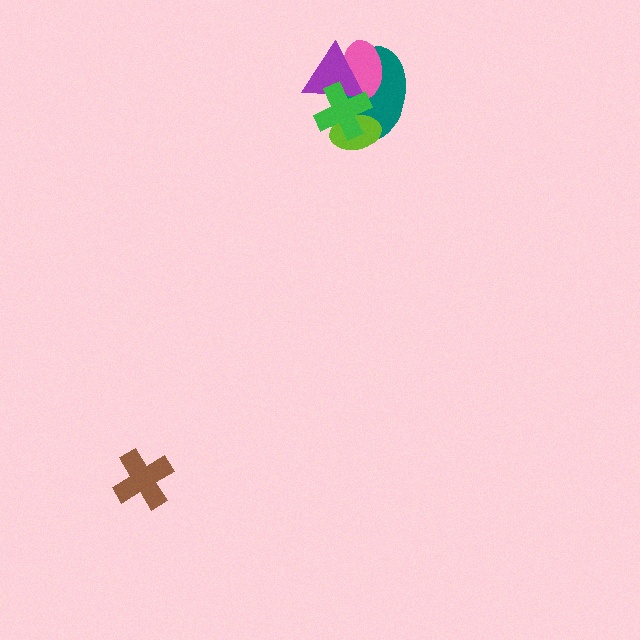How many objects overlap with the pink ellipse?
3 objects overlap with the pink ellipse.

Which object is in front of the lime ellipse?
The green cross is in front of the lime ellipse.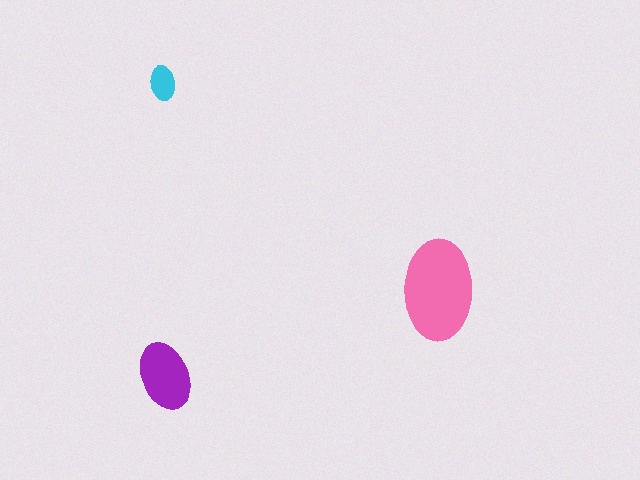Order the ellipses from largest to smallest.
the pink one, the purple one, the cyan one.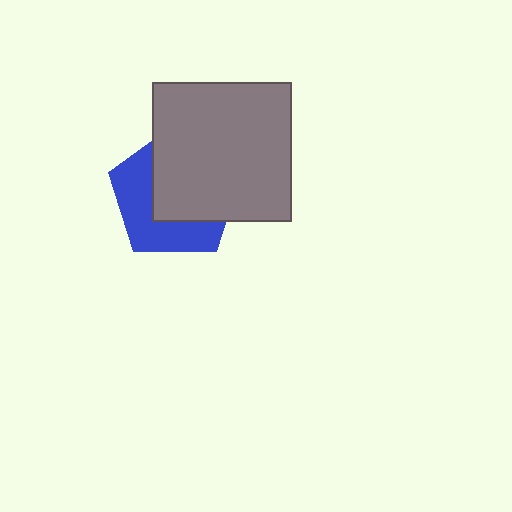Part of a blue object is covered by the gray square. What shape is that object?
It is a pentagon.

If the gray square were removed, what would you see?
You would see the complete blue pentagon.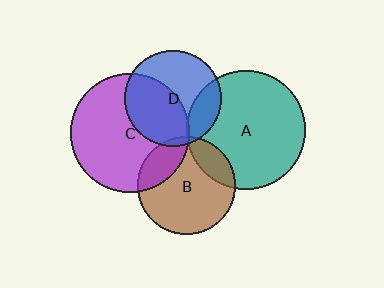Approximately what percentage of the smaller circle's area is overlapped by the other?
Approximately 5%.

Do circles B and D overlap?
Yes.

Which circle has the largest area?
Circle C (purple).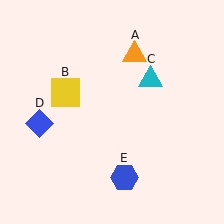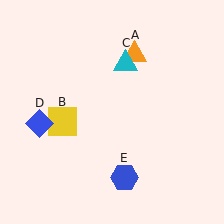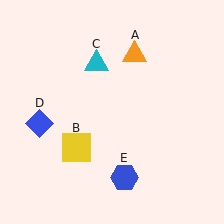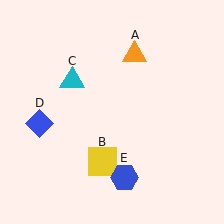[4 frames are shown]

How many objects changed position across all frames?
2 objects changed position: yellow square (object B), cyan triangle (object C).